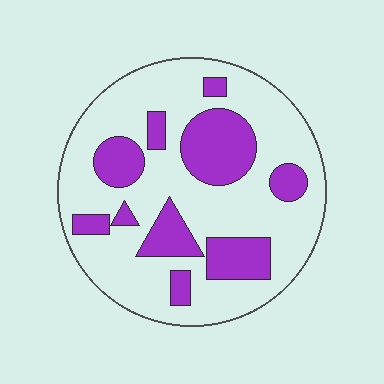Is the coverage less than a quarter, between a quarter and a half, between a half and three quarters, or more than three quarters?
Between a quarter and a half.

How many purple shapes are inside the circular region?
10.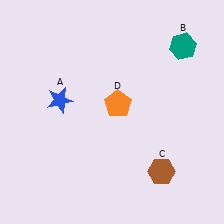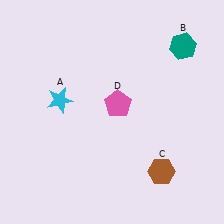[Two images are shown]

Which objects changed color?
A changed from blue to cyan. D changed from orange to pink.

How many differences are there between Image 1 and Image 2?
There are 2 differences between the two images.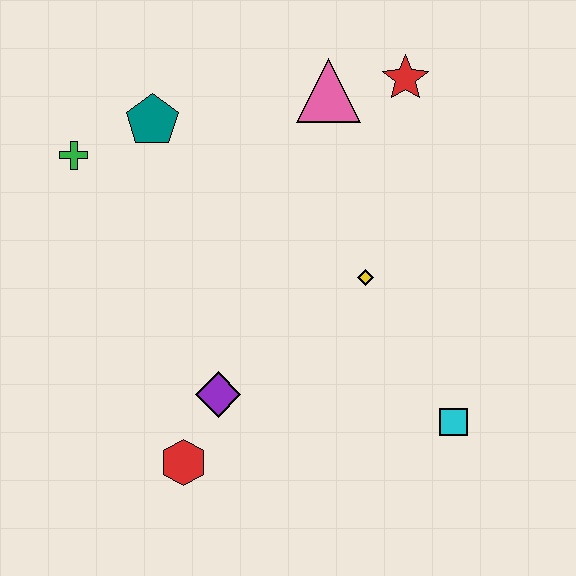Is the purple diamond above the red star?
No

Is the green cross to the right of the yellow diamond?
No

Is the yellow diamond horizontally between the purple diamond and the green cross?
No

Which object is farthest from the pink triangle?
The red hexagon is farthest from the pink triangle.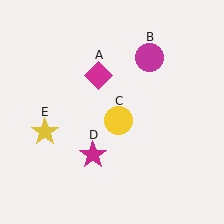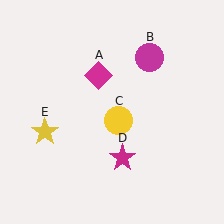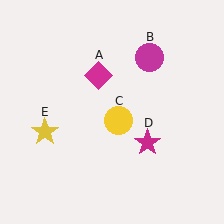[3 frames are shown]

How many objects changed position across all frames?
1 object changed position: magenta star (object D).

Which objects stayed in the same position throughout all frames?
Magenta diamond (object A) and magenta circle (object B) and yellow circle (object C) and yellow star (object E) remained stationary.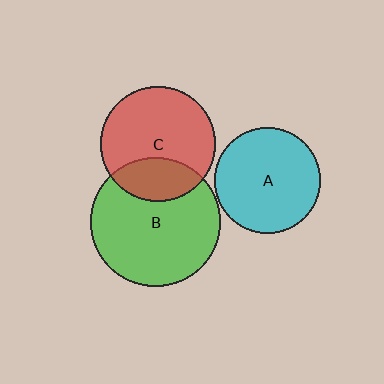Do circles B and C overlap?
Yes.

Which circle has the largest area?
Circle B (green).